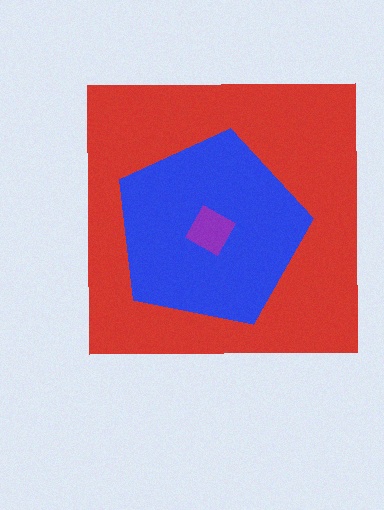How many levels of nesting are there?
3.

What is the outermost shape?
The red square.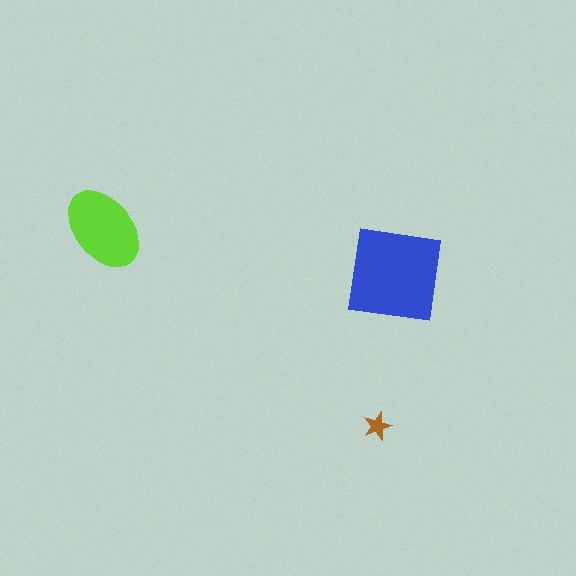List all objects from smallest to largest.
The brown star, the lime ellipse, the blue square.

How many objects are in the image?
There are 3 objects in the image.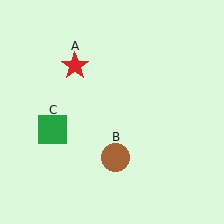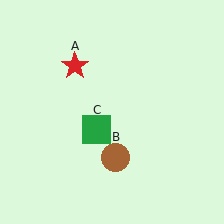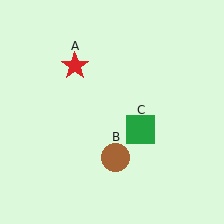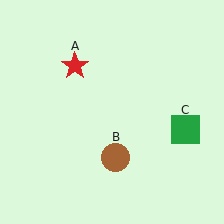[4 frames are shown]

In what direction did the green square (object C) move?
The green square (object C) moved right.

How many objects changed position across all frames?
1 object changed position: green square (object C).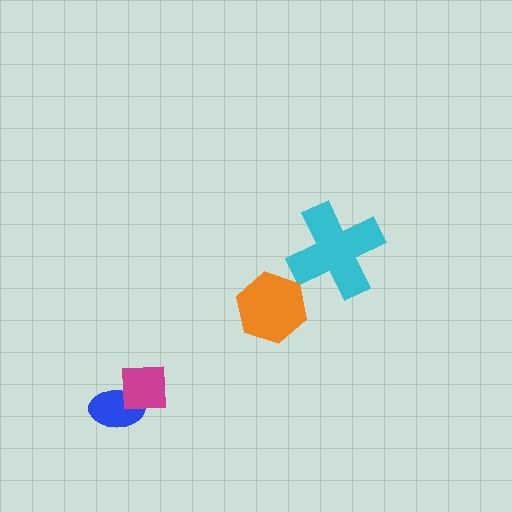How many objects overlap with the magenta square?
1 object overlaps with the magenta square.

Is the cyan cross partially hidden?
No, no other shape covers it.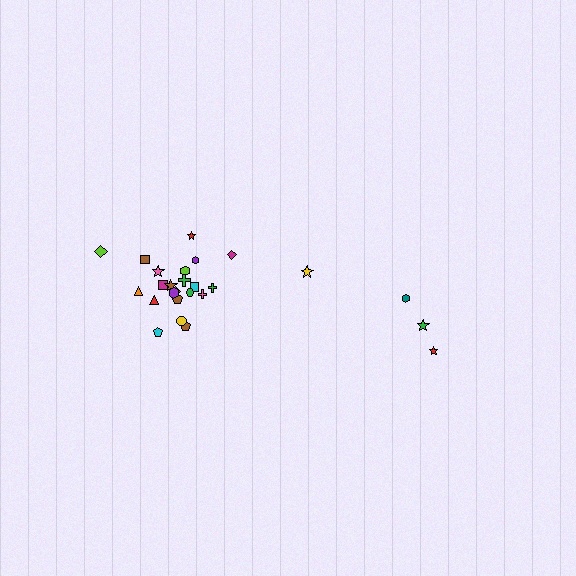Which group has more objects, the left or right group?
The left group.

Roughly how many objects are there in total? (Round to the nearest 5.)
Roughly 25 objects in total.